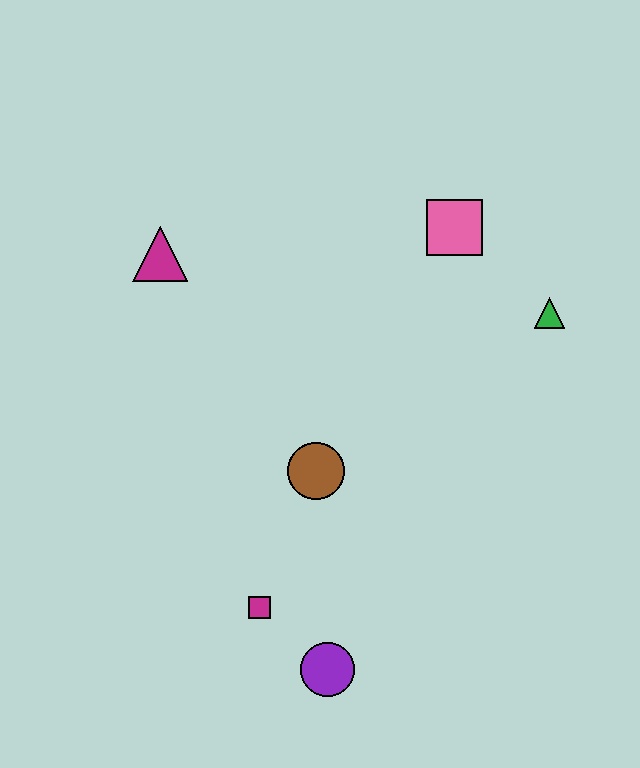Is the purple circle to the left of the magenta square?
No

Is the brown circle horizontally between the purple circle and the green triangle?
No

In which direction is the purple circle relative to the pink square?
The purple circle is below the pink square.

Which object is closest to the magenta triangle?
The brown circle is closest to the magenta triangle.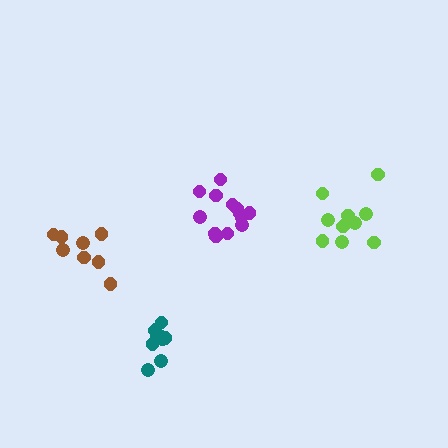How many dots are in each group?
Group 1: 11 dots, Group 2: 8 dots, Group 3: 10 dots, Group 4: 13 dots (42 total).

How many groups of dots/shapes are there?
There are 4 groups.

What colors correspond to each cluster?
The clusters are colored: lime, brown, teal, purple.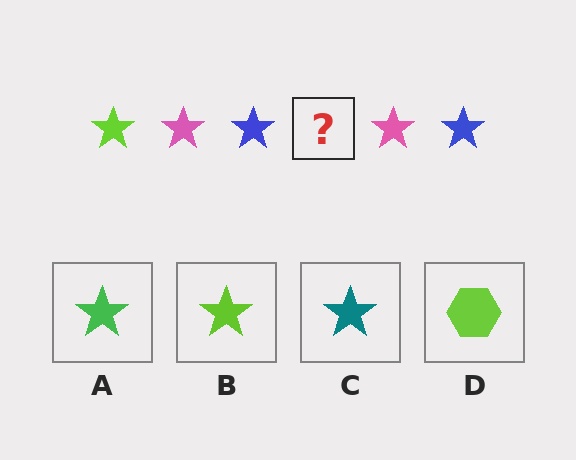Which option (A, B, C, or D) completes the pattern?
B.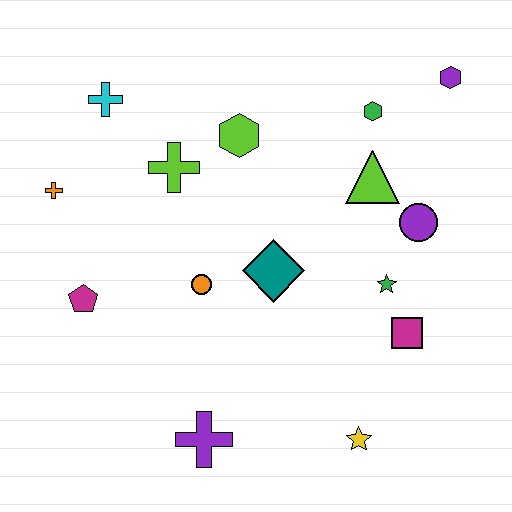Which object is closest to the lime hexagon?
The lime cross is closest to the lime hexagon.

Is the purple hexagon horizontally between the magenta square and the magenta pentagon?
No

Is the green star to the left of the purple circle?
Yes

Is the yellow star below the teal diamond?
Yes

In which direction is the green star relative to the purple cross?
The green star is to the right of the purple cross.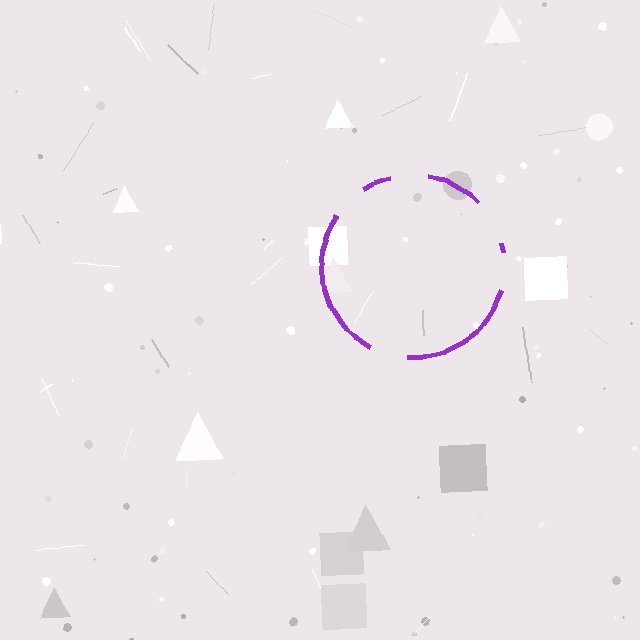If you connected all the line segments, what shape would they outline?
They would outline a circle.